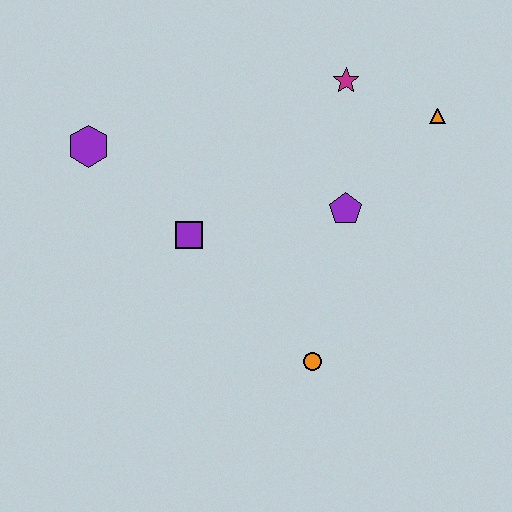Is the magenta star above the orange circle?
Yes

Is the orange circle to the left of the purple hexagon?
No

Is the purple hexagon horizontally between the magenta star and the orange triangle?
No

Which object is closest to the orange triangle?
The magenta star is closest to the orange triangle.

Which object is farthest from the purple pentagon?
The purple hexagon is farthest from the purple pentagon.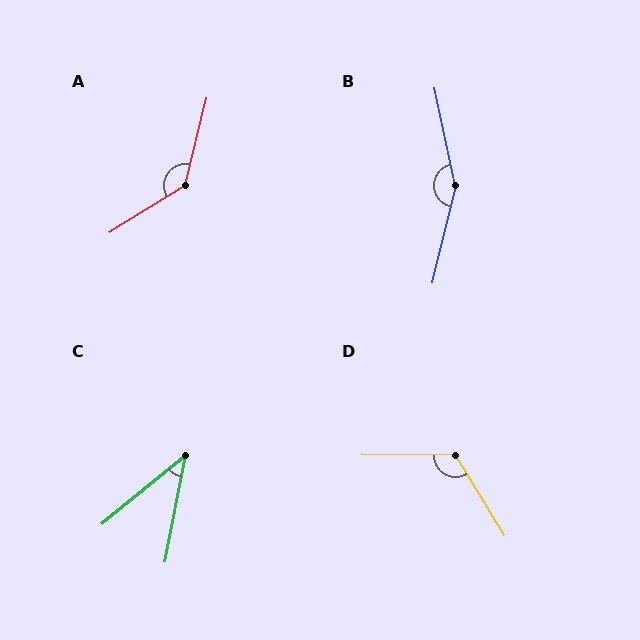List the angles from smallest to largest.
C (40°), D (122°), A (135°), B (154°).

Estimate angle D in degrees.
Approximately 122 degrees.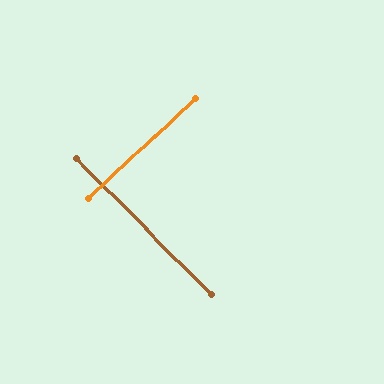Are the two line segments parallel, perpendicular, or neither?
Perpendicular — they meet at approximately 88°.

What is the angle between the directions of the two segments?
Approximately 88 degrees.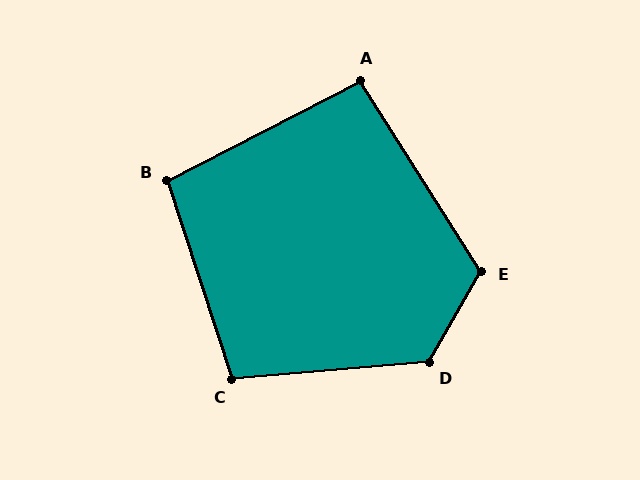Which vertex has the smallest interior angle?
A, at approximately 95 degrees.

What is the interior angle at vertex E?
Approximately 118 degrees (obtuse).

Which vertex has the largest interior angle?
D, at approximately 124 degrees.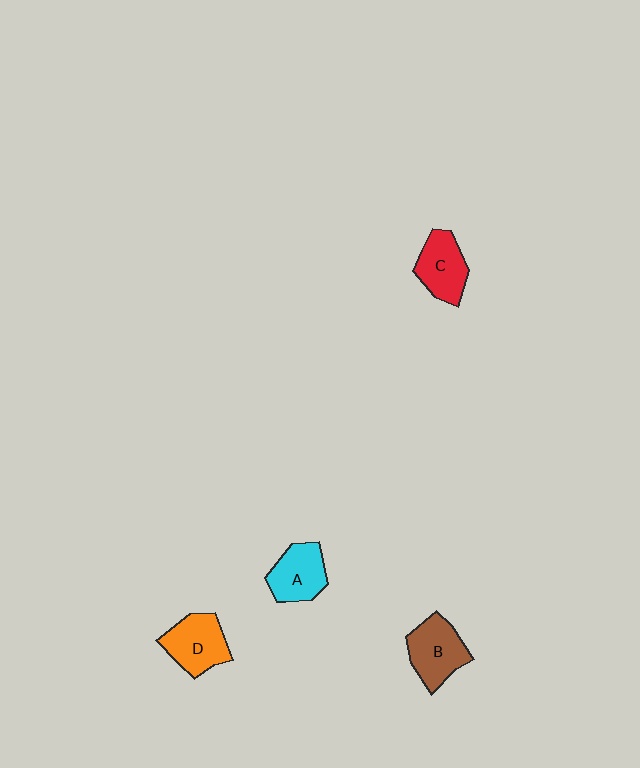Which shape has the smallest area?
Shape C (red).